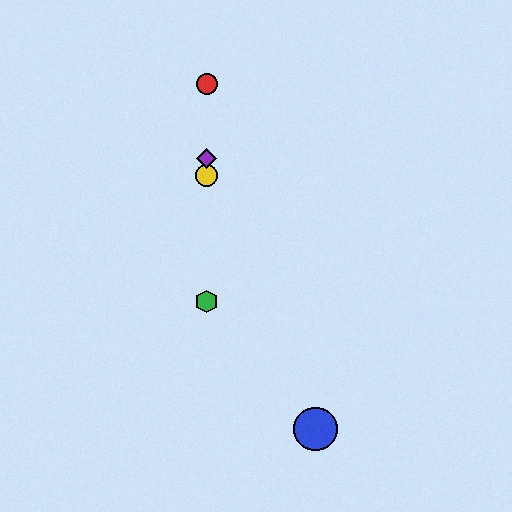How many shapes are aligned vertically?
4 shapes (the red circle, the green hexagon, the yellow circle, the purple diamond) are aligned vertically.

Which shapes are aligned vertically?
The red circle, the green hexagon, the yellow circle, the purple diamond are aligned vertically.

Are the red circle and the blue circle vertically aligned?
No, the red circle is at x≈207 and the blue circle is at x≈315.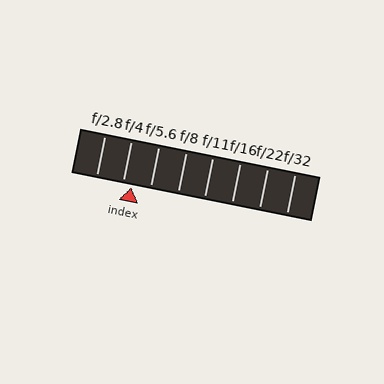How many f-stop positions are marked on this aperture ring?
There are 8 f-stop positions marked.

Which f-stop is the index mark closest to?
The index mark is closest to f/4.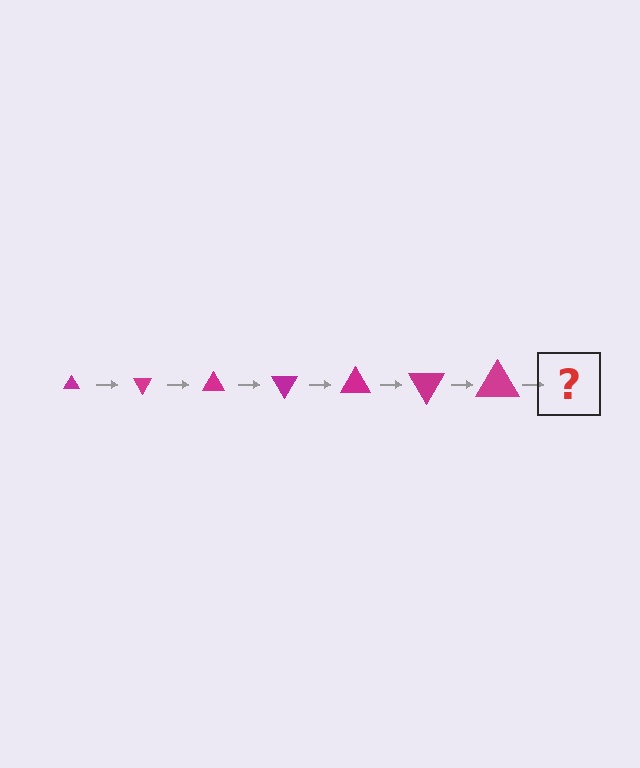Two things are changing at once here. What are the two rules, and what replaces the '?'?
The two rules are that the triangle grows larger each step and it rotates 60 degrees each step. The '?' should be a triangle, larger than the previous one and rotated 420 degrees from the start.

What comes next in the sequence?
The next element should be a triangle, larger than the previous one and rotated 420 degrees from the start.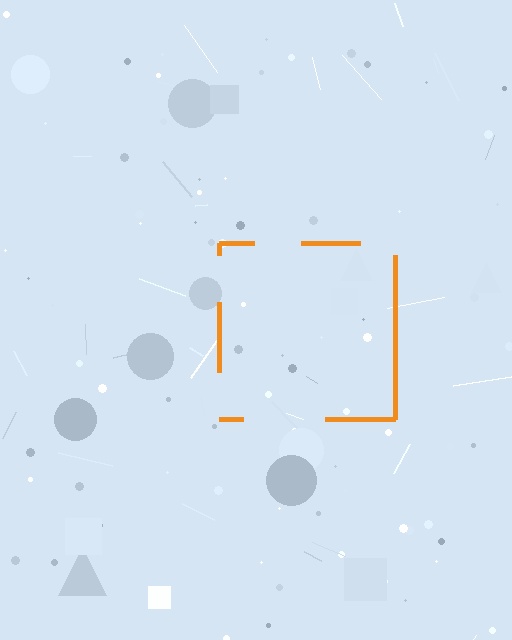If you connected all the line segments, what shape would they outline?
They would outline a square.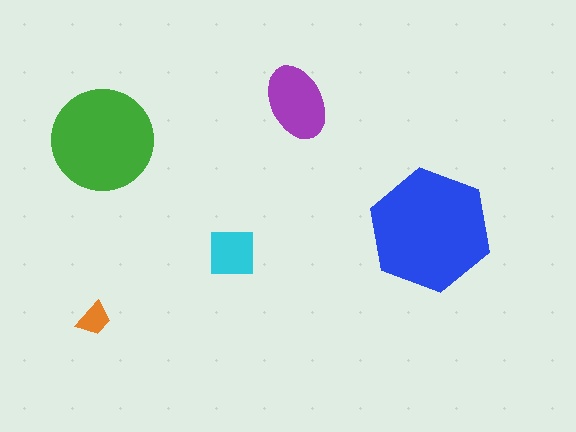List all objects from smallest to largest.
The orange trapezoid, the cyan square, the purple ellipse, the green circle, the blue hexagon.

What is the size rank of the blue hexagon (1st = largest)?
1st.